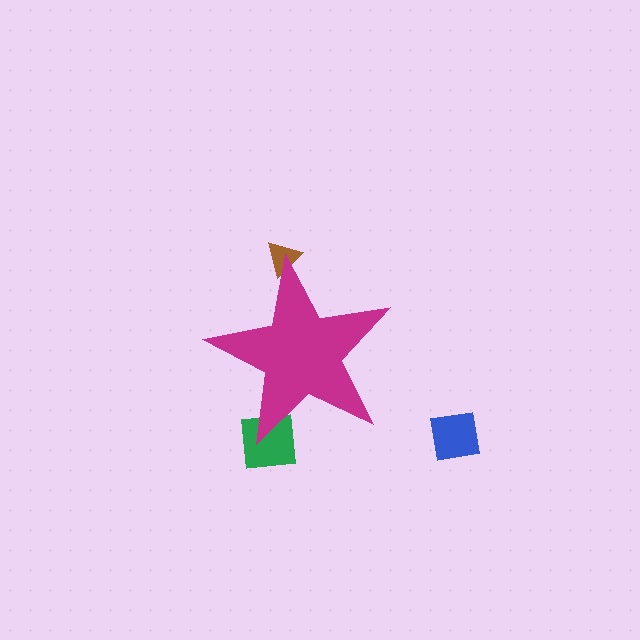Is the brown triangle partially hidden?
Yes, the brown triangle is partially hidden behind the magenta star.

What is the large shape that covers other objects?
A magenta star.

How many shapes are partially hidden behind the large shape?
2 shapes are partially hidden.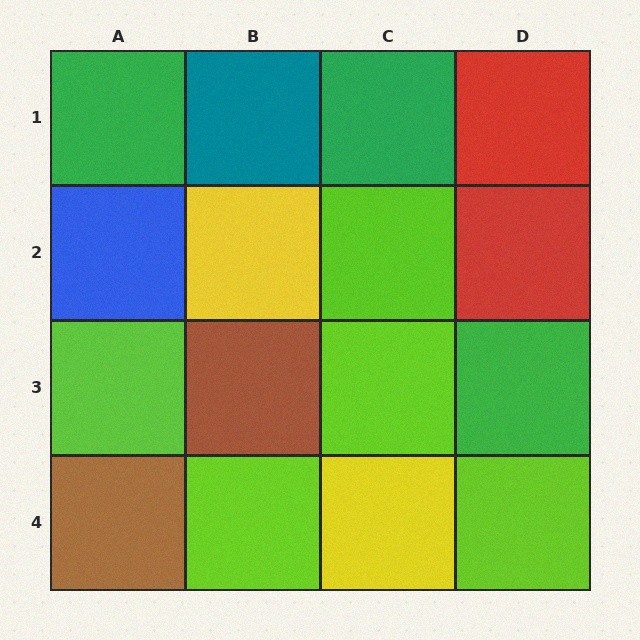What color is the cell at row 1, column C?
Green.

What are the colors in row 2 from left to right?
Blue, yellow, lime, red.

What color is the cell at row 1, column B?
Teal.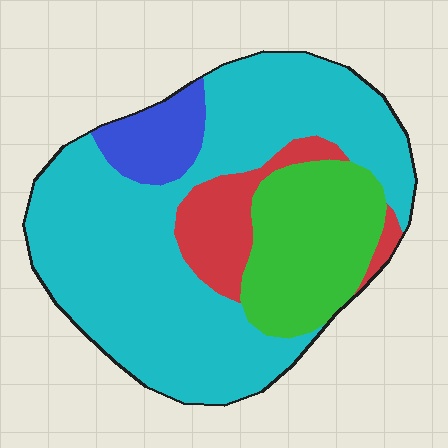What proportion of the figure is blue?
Blue takes up about one tenth (1/10) of the figure.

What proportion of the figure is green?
Green covers 20% of the figure.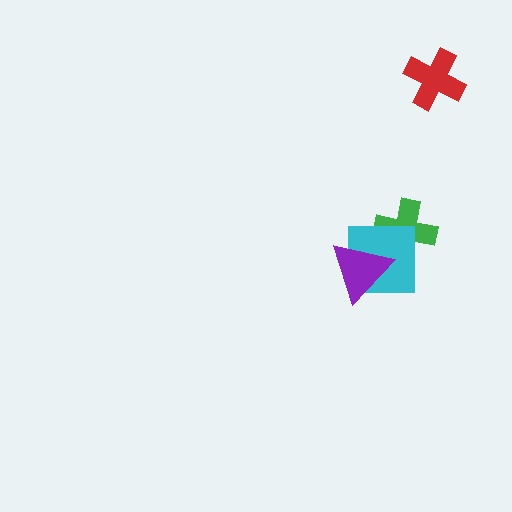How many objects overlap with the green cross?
2 objects overlap with the green cross.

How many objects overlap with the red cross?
0 objects overlap with the red cross.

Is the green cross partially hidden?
Yes, it is partially covered by another shape.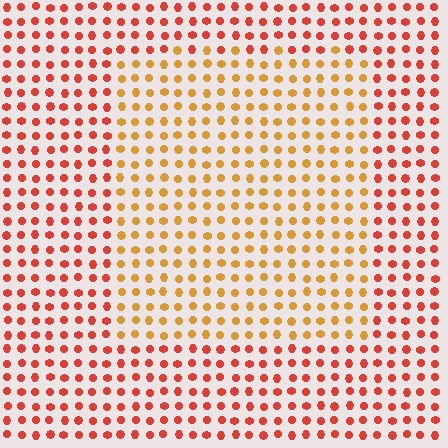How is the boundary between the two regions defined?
The boundary is defined purely by a slight shift in hue (about 34 degrees). Spacing, size, and orientation are identical on both sides.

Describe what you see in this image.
The image is filled with small red elements in a uniform arrangement. A rectangle-shaped region is visible where the elements are tinted to a slightly different hue, forming a subtle color boundary.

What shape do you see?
I see a rectangle.